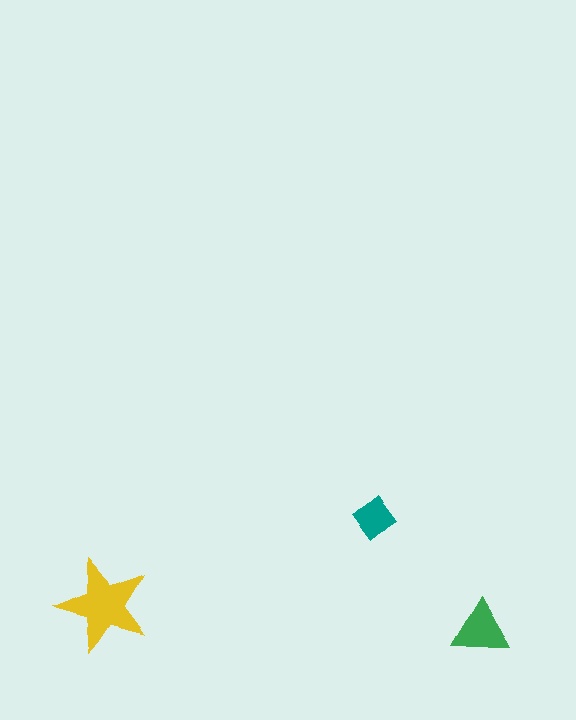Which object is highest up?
The teal diamond is topmost.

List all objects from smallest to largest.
The teal diamond, the green triangle, the yellow star.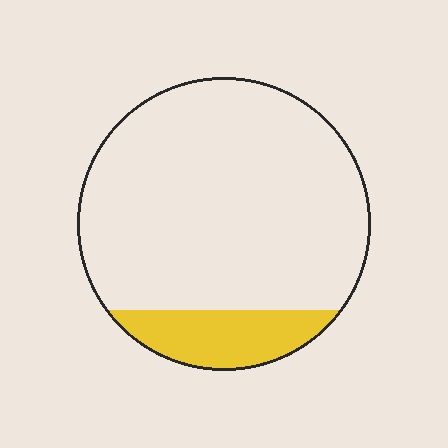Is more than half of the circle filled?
No.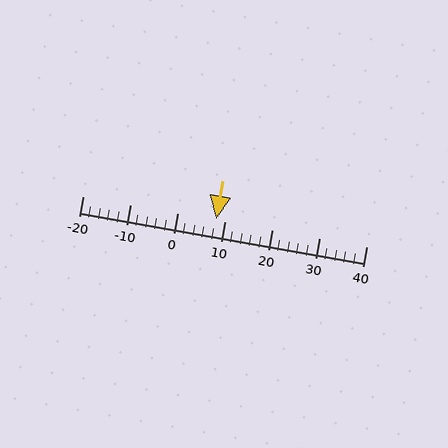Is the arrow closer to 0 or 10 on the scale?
The arrow is closer to 10.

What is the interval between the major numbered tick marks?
The major tick marks are spaced 10 units apart.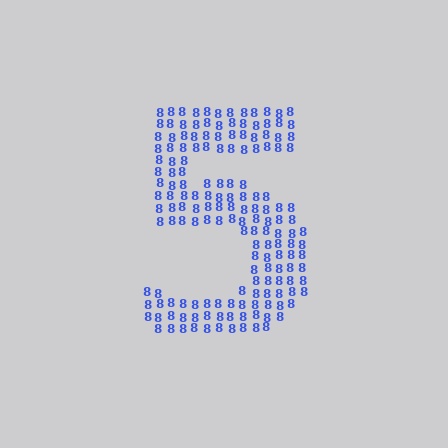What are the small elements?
The small elements are digit 8's.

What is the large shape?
The large shape is the digit 5.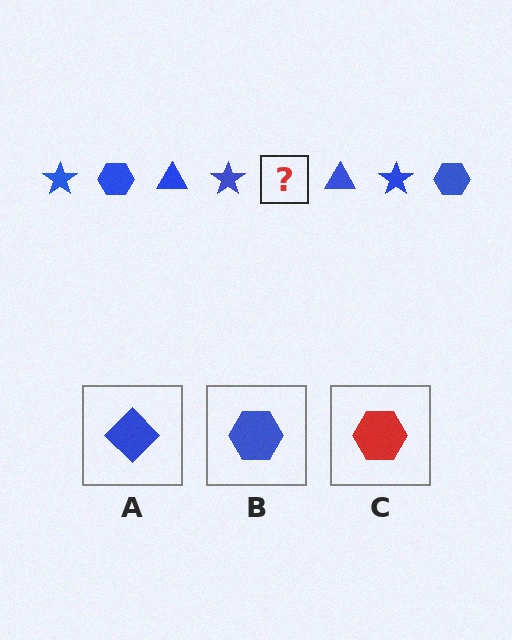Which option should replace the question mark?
Option B.